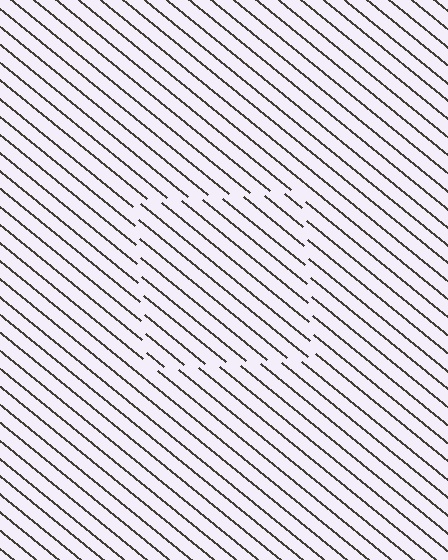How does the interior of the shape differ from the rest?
The interior of the shape contains the same grating, shifted by half a period — the contour is defined by the phase discontinuity where line-ends from the inner and outer gratings abut.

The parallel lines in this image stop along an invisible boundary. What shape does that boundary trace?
An illusory square. The interior of the shape contains the same grating, shifted by half a period — the contour is defined by the phase discontinuity where line-ends from the inner and outer gratings abut.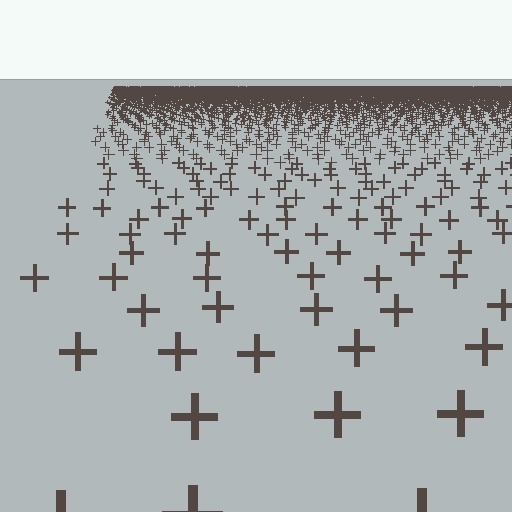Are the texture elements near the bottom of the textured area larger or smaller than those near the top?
Larger. Near the bottom, elements are closer to the viewer and appear at a bigger on-screen size.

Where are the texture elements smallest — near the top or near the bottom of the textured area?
Near the top.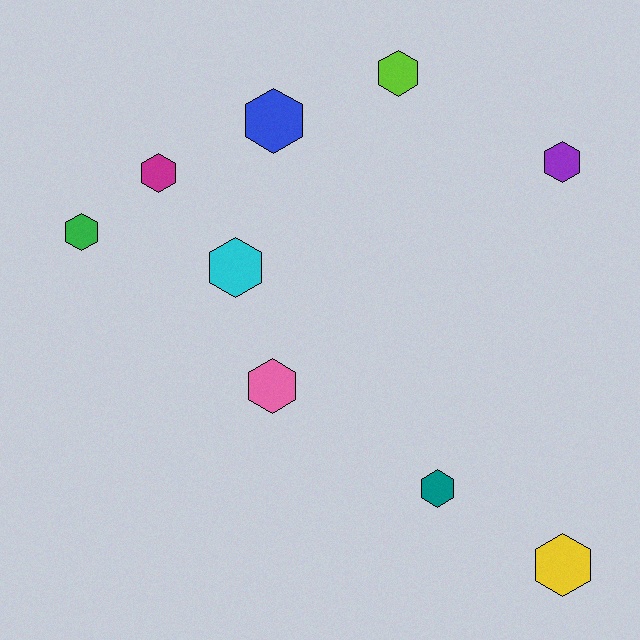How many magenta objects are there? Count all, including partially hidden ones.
There is 1 magenta object.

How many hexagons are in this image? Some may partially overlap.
There are 9 hexagons.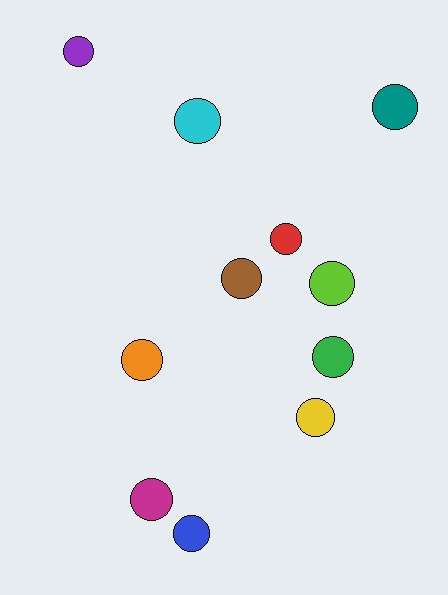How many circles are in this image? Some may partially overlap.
There are 11 circles.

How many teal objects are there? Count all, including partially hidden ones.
There is 1 teal object.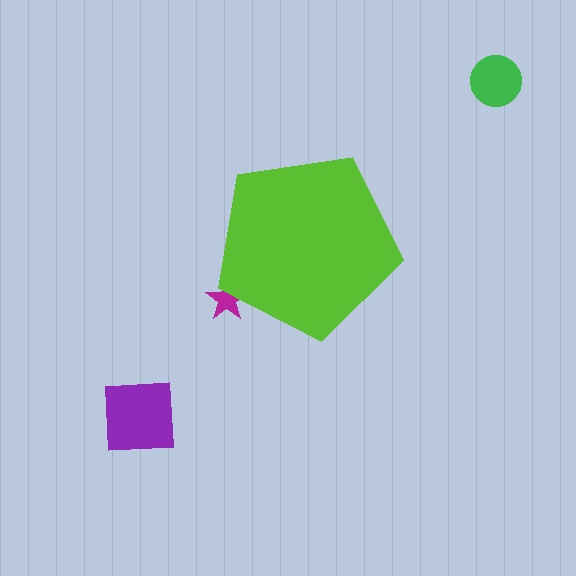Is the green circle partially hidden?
No, the green circle is fully visible.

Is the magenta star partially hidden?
Yes, the magenta star is partially hidden behind the lime pentagon.